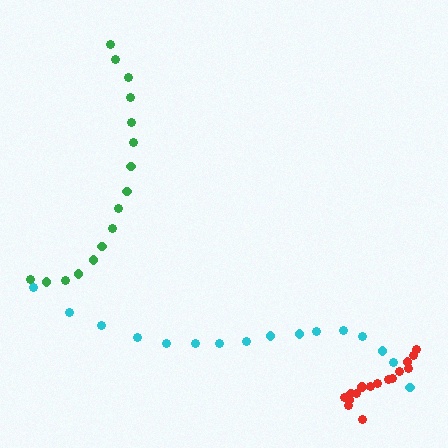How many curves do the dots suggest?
There are 3 distinct paths.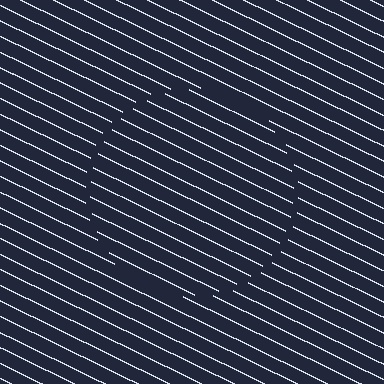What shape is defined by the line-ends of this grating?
An illusory circle. The interior of the shape contains the same grating, shifted by half a period — the contour is defined by the phase discontinuity where line-ends from the inner and outer gratings abut.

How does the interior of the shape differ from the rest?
The interior of the shape contains the same grating, shifted by half a period — the contour is defined by the phase discontinuity where line-ends from the inner and outer gratings abut.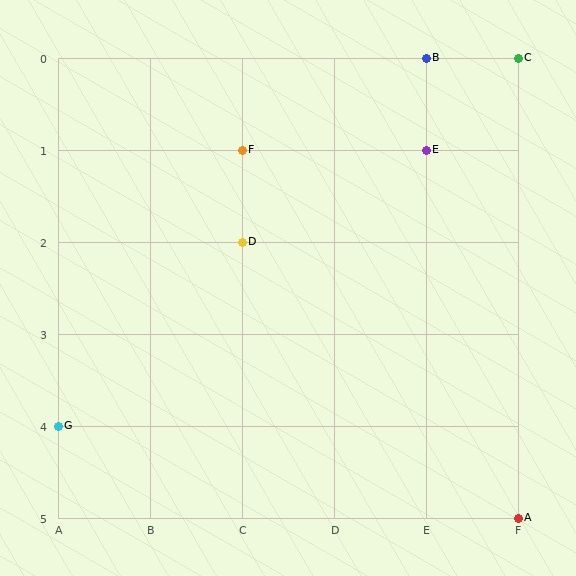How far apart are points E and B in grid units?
Points E and B are 1 row apart.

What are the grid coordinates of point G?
Point G is at grid coordinates (A, 4).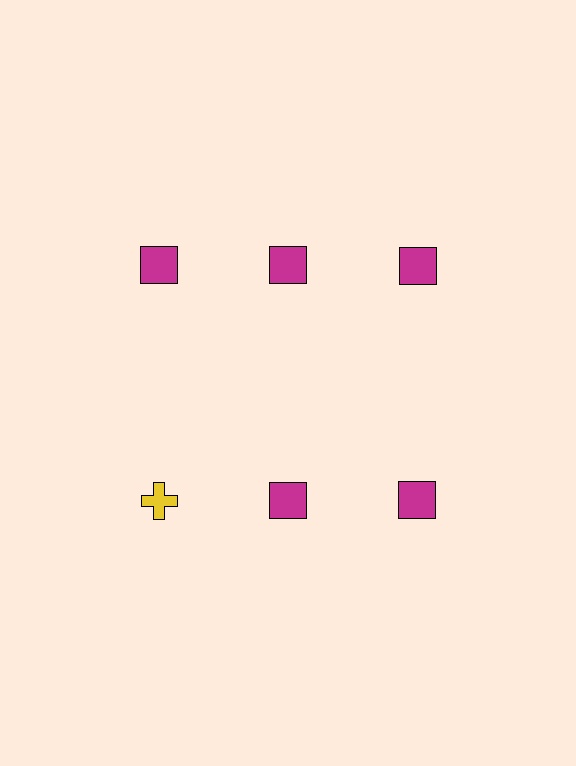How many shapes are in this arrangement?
There are 6 shapes arranged in a grid pattern.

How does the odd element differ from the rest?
It differs in both color (yellow instead of magenta) and shape (cross instead of square).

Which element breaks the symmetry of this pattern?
The yellow cross in the second row, leftmost column breaks the symmetry. All other shapes are magenta squares.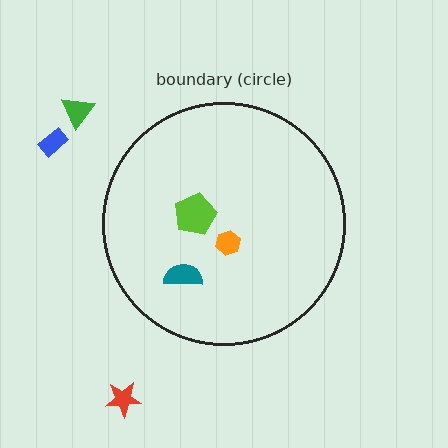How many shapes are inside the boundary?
3 inside, 3 outside.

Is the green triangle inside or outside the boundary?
Outside.